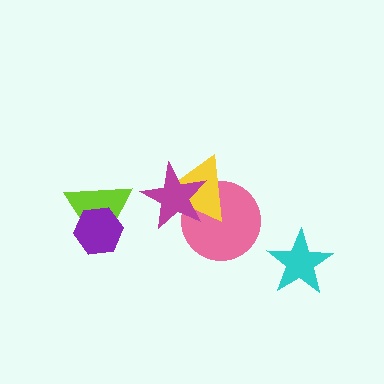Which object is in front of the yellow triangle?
The magenta star is in front of the yellow triangle.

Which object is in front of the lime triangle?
The purple hexagon is in front of the lime triangle.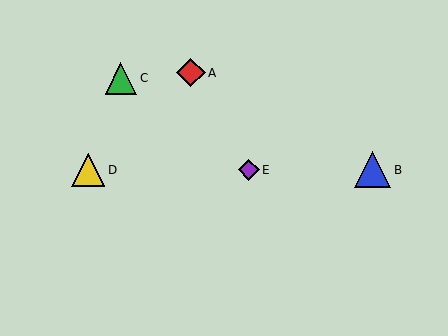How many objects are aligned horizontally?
3 objects (B, D, E) are aligned horizontally.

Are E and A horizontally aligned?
No, E is at y≈170 and A is at y≈73.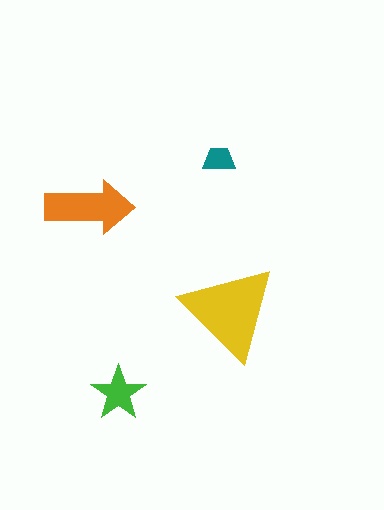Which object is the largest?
The yellow triangle.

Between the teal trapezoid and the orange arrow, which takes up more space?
The orange arrow.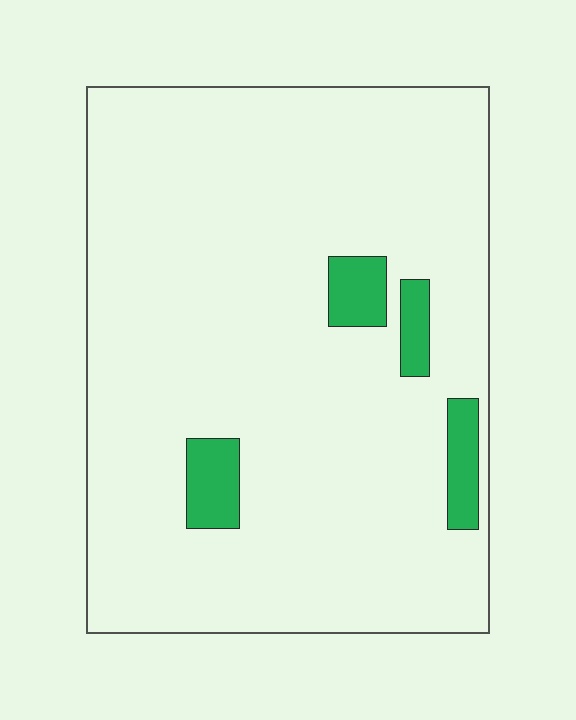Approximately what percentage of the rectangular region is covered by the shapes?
Approximately 5%.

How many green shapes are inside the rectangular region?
4.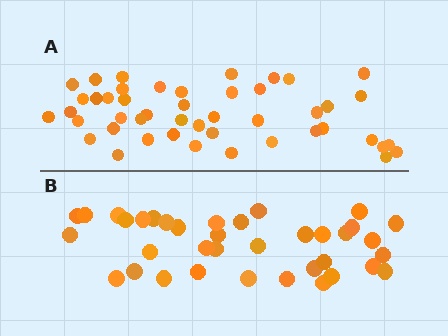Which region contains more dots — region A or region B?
Region A (the top region) has more dots.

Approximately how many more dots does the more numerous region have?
Region A has roughly 8 or so more dots than region B.